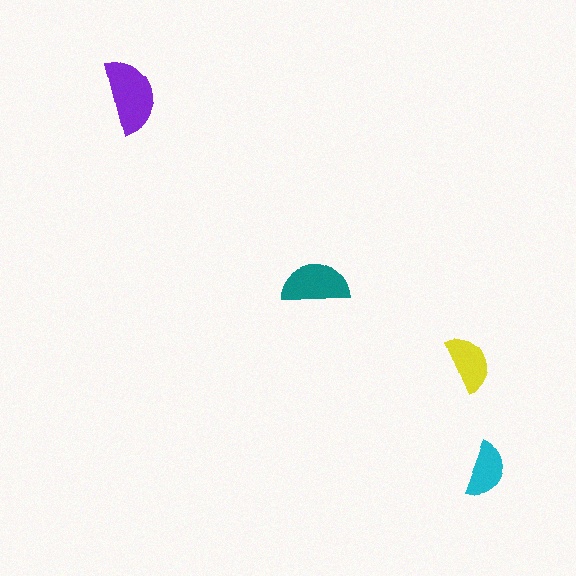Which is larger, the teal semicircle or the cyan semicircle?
The teal one.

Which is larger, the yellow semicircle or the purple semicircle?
The purple one.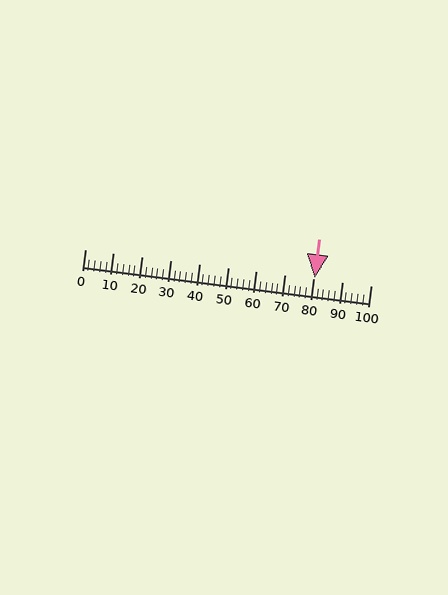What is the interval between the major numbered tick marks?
The major tick marks are spaced 10 units apart.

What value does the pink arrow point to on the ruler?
The pink arrow points to approximately 80.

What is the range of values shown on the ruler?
The ruler shows values from 0 to 100.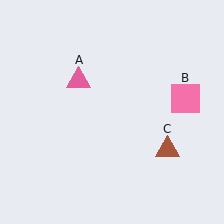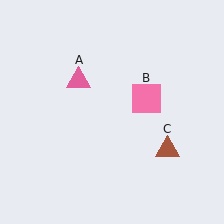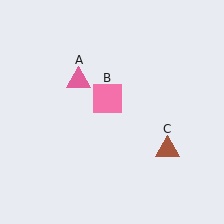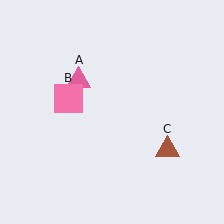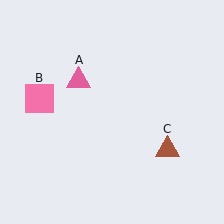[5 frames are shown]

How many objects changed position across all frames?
1 object changed position: pink square (object B).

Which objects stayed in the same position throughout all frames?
Pink triangle (object A) and brown triangle (object C) remained stationary.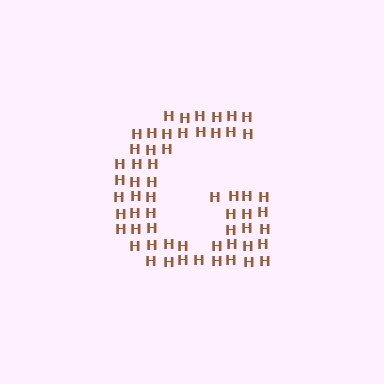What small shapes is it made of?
It is made of small letter H's.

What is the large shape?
The large shape is the letter G.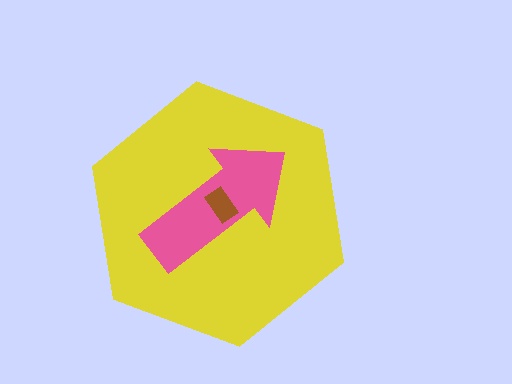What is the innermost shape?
The brown rectangle.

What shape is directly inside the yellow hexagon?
The pink arrow.